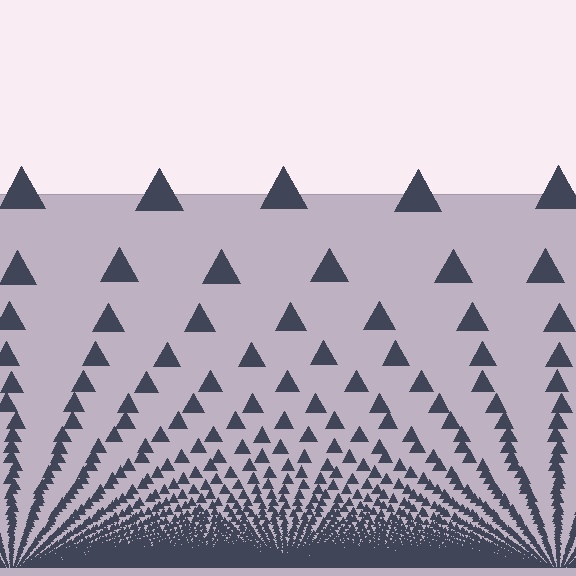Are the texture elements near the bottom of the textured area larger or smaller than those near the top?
Smaller. The gradient is inverted — elements near the bottom are smaller and denser.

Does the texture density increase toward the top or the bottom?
Density increases toward the bottom.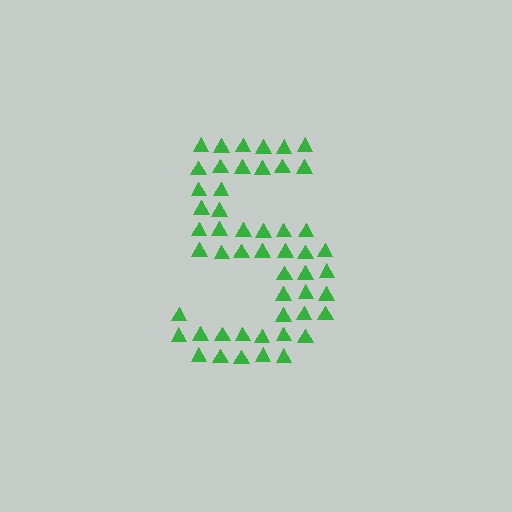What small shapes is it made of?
It is made of small triangles.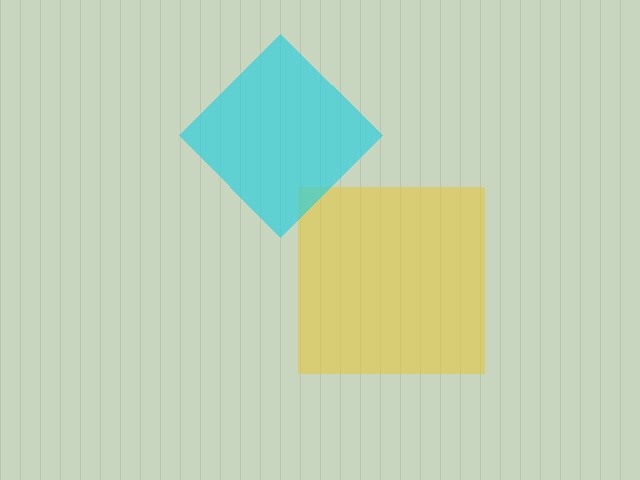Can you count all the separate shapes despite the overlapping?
Yes, there are 2 separate shapes.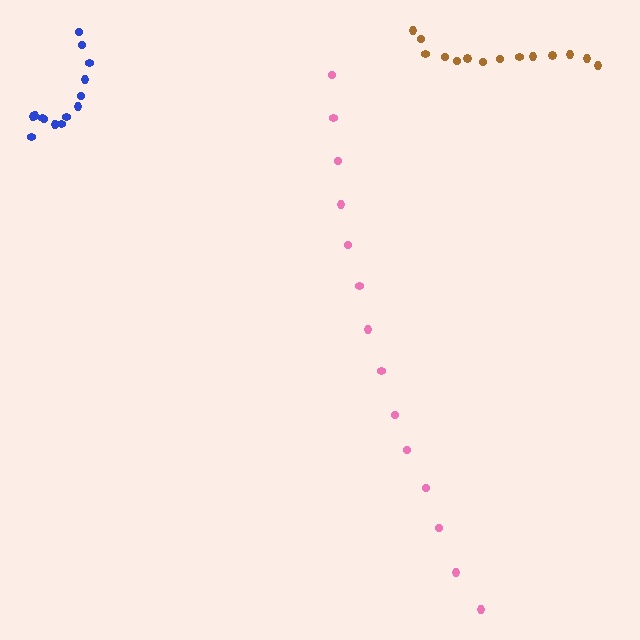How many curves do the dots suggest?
There are 3 distinct paths.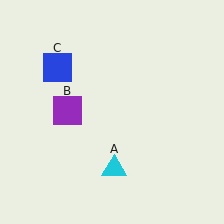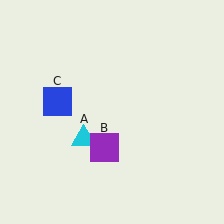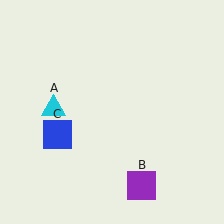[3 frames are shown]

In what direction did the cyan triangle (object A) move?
The cyan triangle (object A) moved up and to the left.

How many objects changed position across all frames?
3 objects changed position: cyan triangle (object A), purple square (object B), blue square (object C).